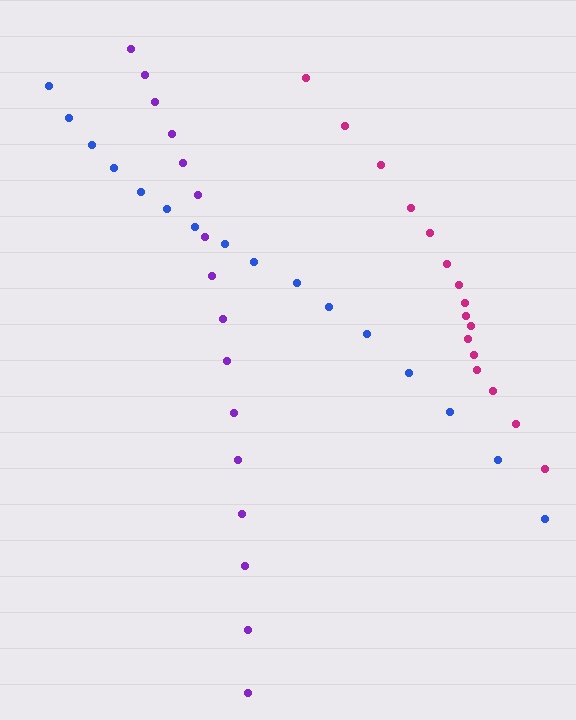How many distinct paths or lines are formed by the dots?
There are 3 distinct paths.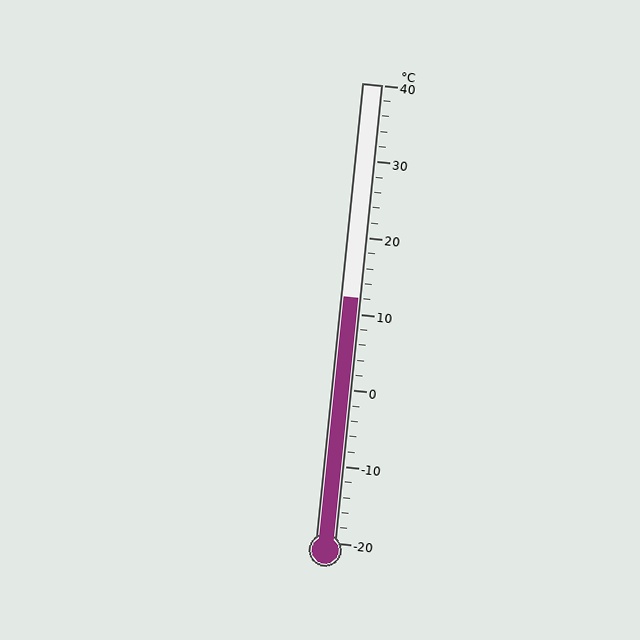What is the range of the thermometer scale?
The thermometer scale ranges from -20°C to 40°C.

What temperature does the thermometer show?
The thermometer shows approximately 12°C.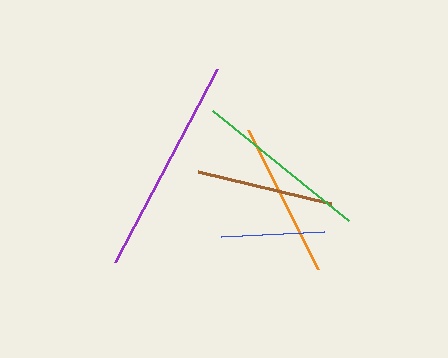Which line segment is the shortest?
The blue line is the shortest at approximately 103 pixels.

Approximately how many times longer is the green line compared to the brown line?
The green line is approximately 1.3 times the length of the brown line.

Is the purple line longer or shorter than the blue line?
The purple line is longer than the blue line.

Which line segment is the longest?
The purple line is the longest at approximately 218 pixels.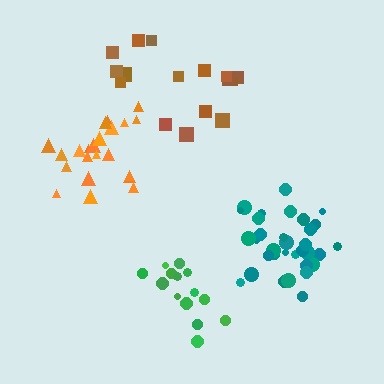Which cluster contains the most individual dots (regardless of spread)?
Teal (33).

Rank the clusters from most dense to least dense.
teal, orange, green, brown.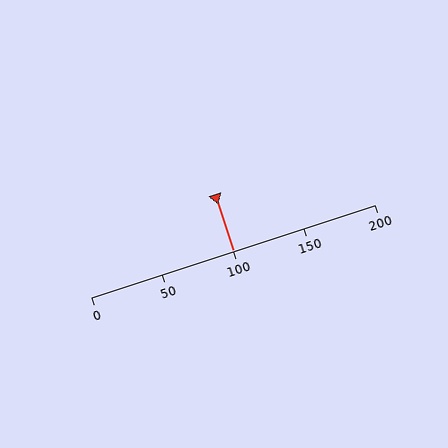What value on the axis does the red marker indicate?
The marker indicates approximately 100.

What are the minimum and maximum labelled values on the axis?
The axis runs from 0 to 200.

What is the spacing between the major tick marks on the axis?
The major ticks are spaced 50 apart.